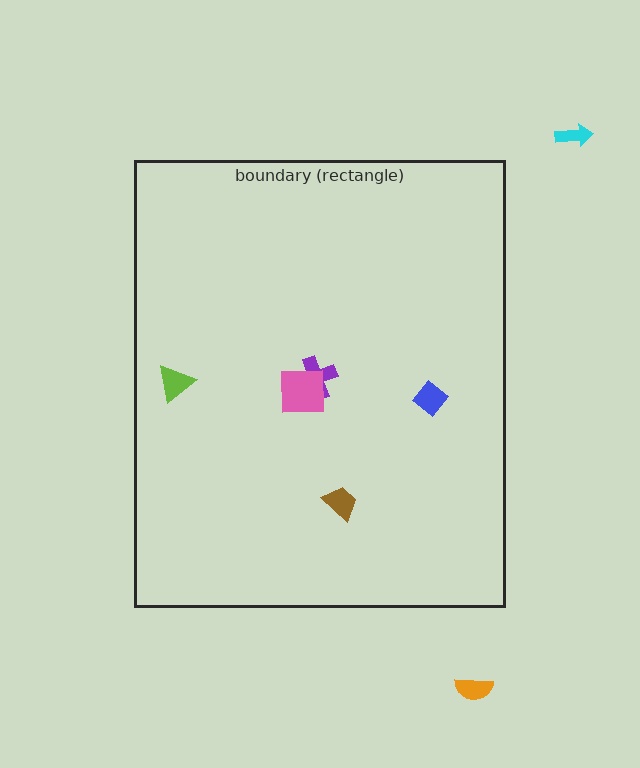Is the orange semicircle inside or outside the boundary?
Outside.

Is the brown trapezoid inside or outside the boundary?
Inside.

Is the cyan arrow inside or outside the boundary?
Outside.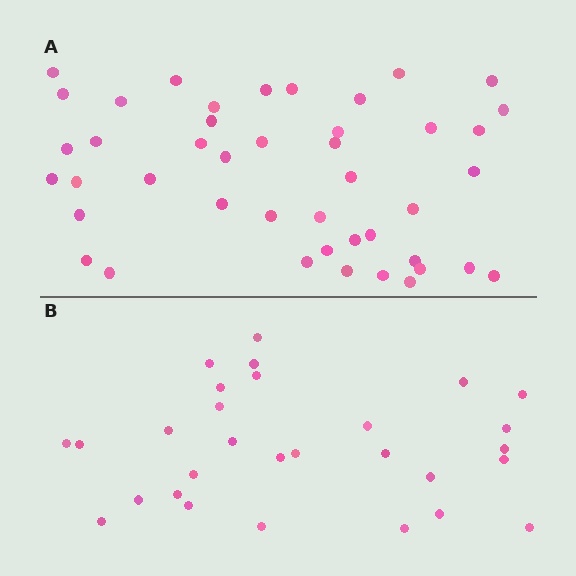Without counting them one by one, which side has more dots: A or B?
Region A (the top region) has more dots.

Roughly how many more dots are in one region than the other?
Region A has approximately 15 more dots than region B.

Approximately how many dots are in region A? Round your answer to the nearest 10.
About 40 dots. (The exact count is 44, which rounds to 40.)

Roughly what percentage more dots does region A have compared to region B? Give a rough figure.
About 50% more.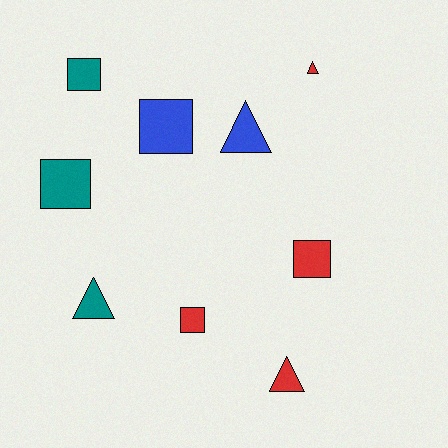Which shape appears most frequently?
Square, with 5 objects.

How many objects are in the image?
There are 9 objects.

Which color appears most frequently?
Red, with 4 objects.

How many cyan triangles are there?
There are no cyan triangles.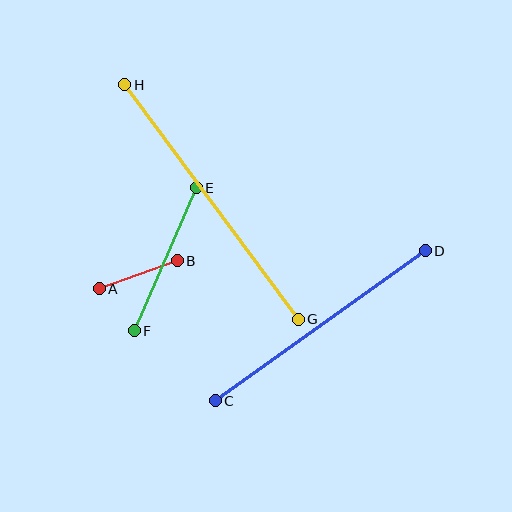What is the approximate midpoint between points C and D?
The midpoint is at approximately (320, 326) pixels.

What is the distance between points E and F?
The distance is approximately 156 pixels.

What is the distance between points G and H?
The distance is approximately 292 pixels.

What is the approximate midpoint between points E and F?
The midpoint is at approximately (165, 259) pixels.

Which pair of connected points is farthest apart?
Points G and H are farthest apart.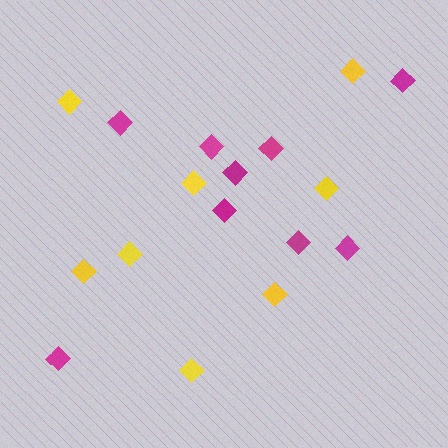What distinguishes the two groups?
There are 2 groups: one group of yellow diamonds (8) and one group of magenta diamonds (9).